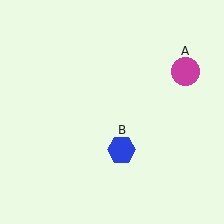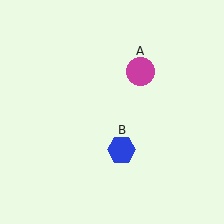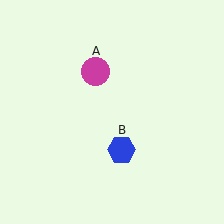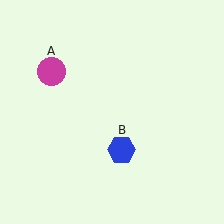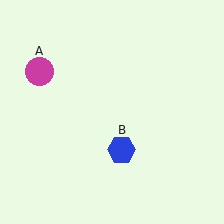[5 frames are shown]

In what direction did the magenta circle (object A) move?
The magenta circle (object A) moved left.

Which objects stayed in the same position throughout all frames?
Blue hexagon (object B) remained stationary.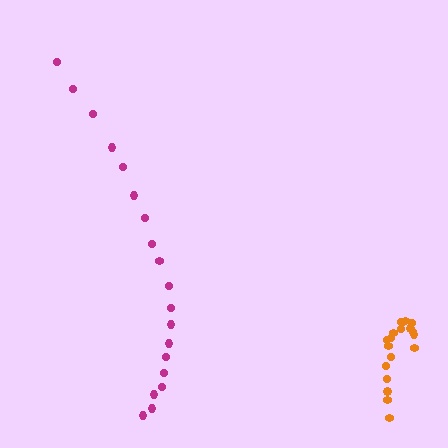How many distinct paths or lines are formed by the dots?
There are 2 distinct paths.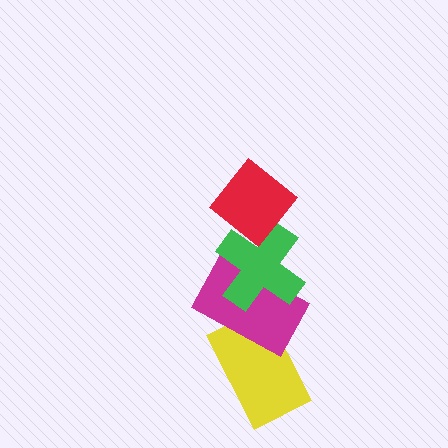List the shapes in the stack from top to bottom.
From top to bottom: the red diamond, the green cross, the magenta rectangle, the yellow rectangle.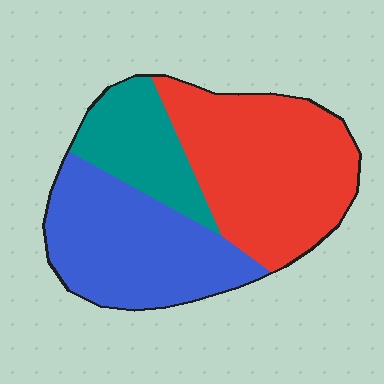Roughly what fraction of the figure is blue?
Blue covers around 35% of the figure.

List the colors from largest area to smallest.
From largest to smallest: red, blue, teal.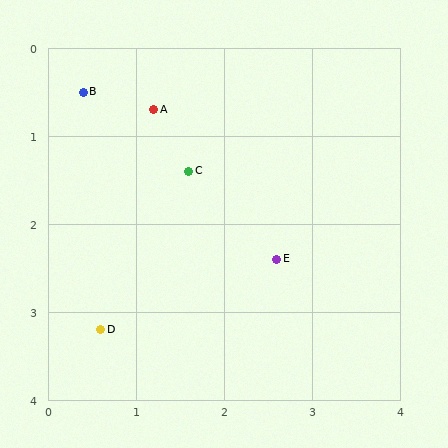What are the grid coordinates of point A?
Point A is at approximately (1.2, 0.7).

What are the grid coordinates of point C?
Point C is at approximately (1.6, 1.4).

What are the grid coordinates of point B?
Point B is at approximately (0.4, 0.5).